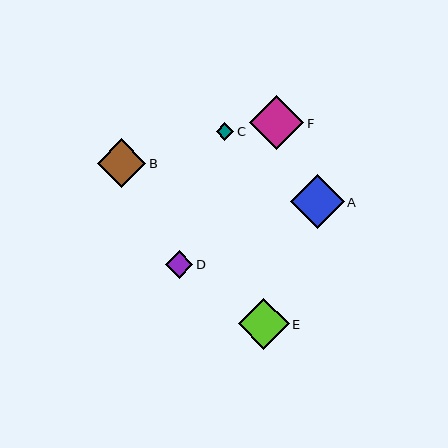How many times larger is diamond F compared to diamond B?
Diamond F is approximately 1.1 times the size of diamond B.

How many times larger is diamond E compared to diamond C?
Diamond E is approximately 2.9 times the size of diamond C.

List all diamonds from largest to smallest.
From largest to smallest: F, A, E, B, D, C.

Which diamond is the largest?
Diamond F is the largest with a size of approximately 54 pixels.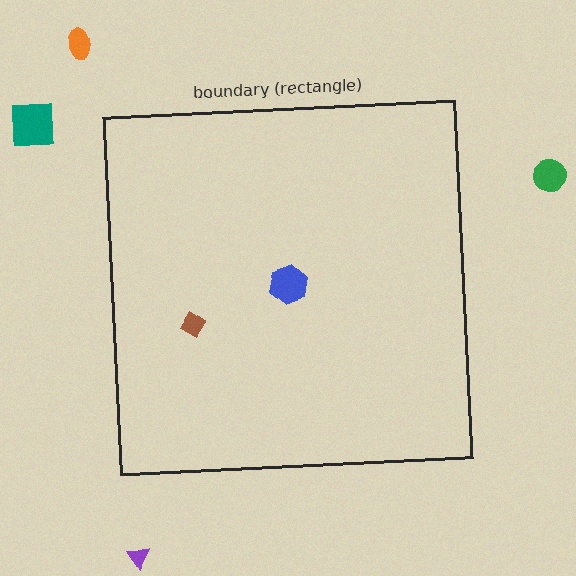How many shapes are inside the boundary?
2 inside, 4 outside.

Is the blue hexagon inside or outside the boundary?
Inside.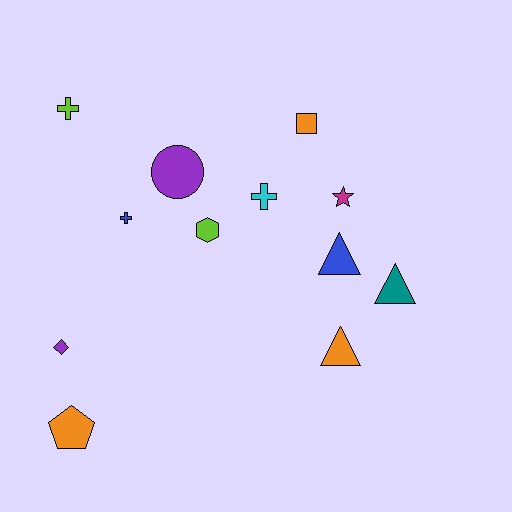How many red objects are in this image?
There are no red objects.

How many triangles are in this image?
There are 3 triangles.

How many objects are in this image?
There are 12 objects.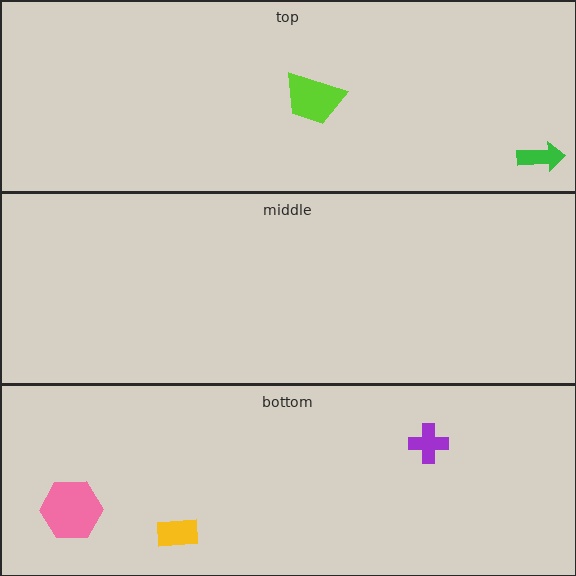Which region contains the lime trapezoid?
The top region.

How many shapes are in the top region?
2.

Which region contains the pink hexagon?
The bottom region.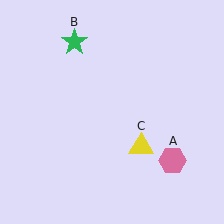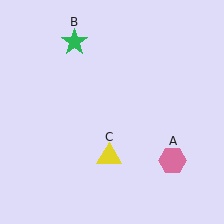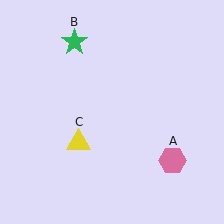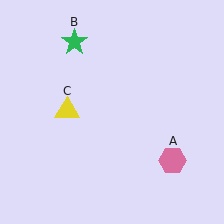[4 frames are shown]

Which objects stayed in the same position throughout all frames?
Pink hexagon (object A) and green star (object B) remained stationary.